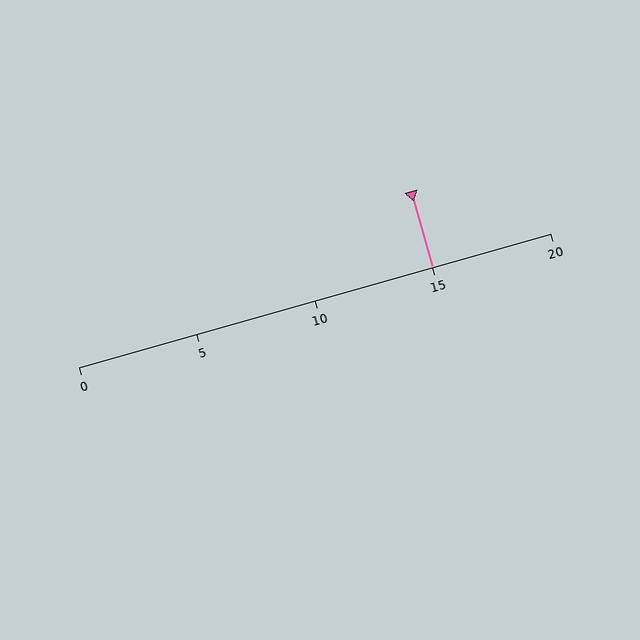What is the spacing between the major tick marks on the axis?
The major ticks are spaced 5 apart.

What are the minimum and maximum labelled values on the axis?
The axis runs from 0 to 20.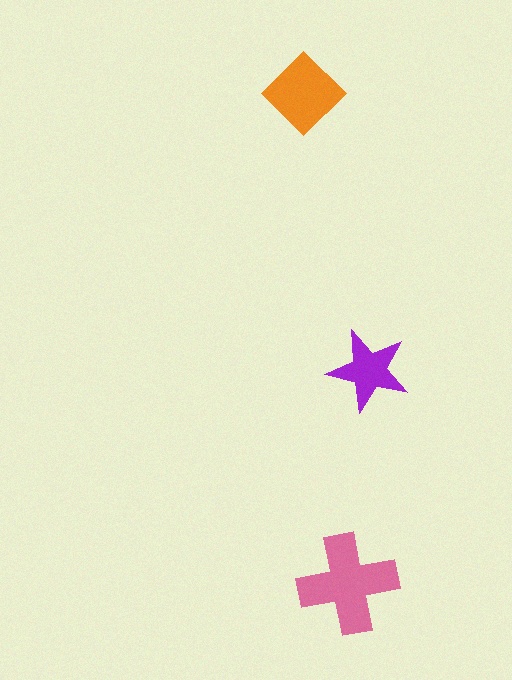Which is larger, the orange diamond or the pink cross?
The pink cross.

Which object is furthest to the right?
The purple star is rightmost.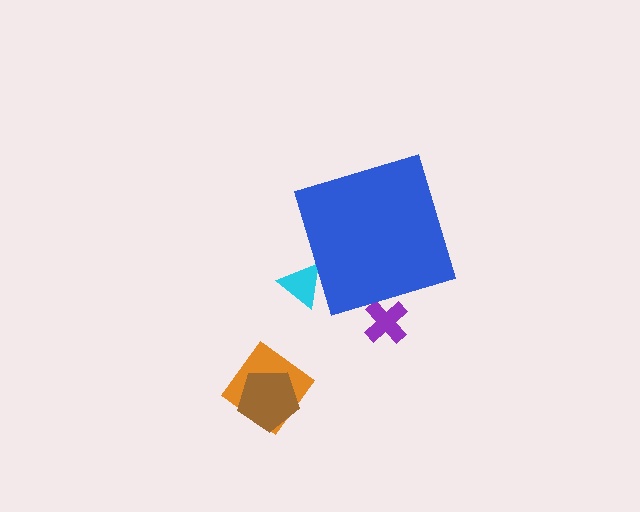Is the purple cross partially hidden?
Yes, the purple cross is partially hidden behind the blue diamond.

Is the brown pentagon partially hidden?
No, the brown pentagon is fully visible.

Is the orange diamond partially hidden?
No, the orange diamond is fully visible.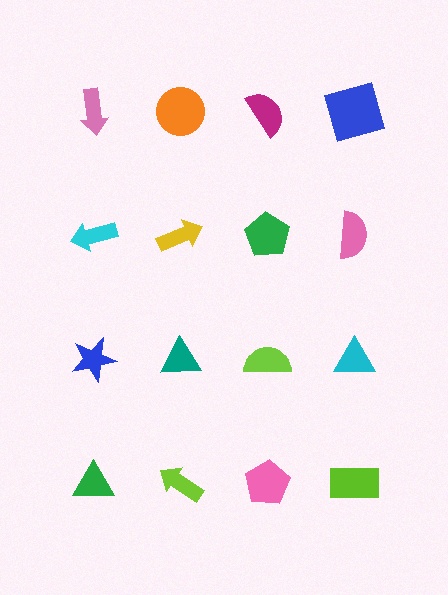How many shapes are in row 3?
4 shapes.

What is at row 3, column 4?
A cyan triangle.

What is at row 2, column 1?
A cyan arrow.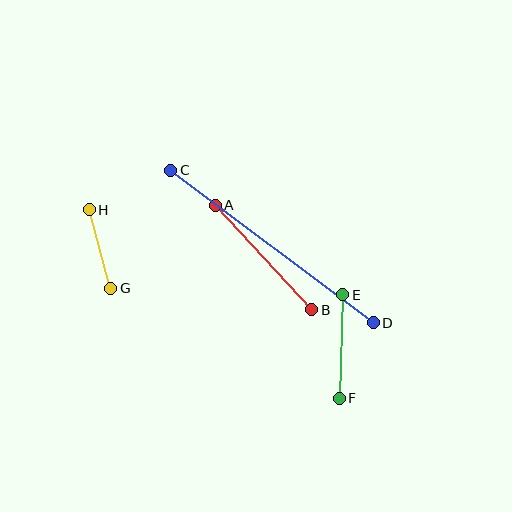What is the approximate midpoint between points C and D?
The midpoint is at approximately (272, 247) pixels.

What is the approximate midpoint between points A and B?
The midpoint is at approximately (263, 258) pixels.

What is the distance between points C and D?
The distance is approximately 253 pixels.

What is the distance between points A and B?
The distance is approximately 142 pixels.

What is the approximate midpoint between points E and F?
The midpoint is at approximately (341, 346) pixels.